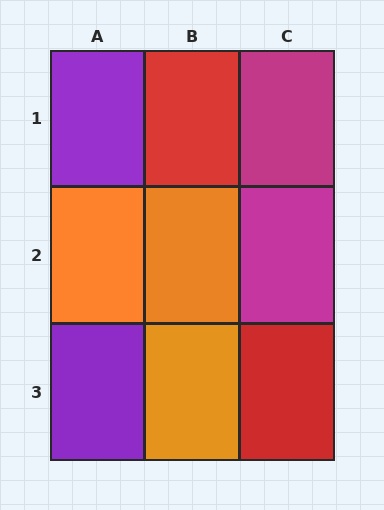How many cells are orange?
3 cells are orange.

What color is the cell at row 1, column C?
Magenta.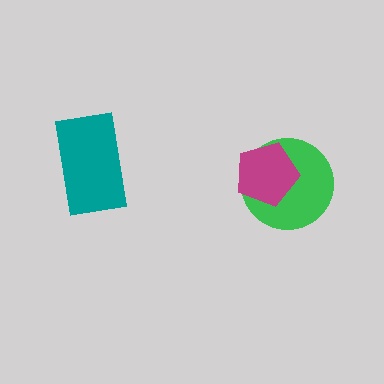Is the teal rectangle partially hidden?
No, no other shape covers it.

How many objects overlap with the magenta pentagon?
1 object overlaps with the magenta pentagon.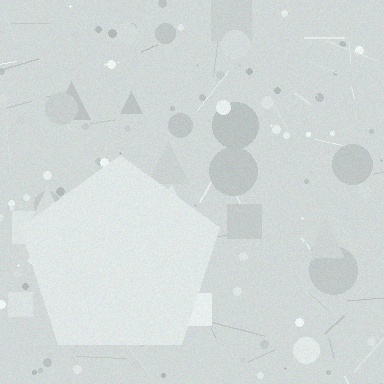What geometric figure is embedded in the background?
A pentagon is embedded in the background.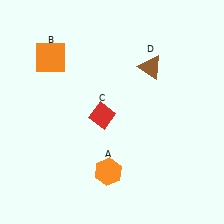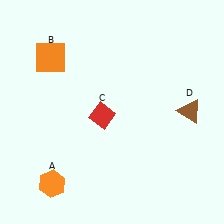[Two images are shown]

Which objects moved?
The objects that moved are: the orange hexagon (A), the brown triangle (D).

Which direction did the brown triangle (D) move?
The brown triangle (D) moved down.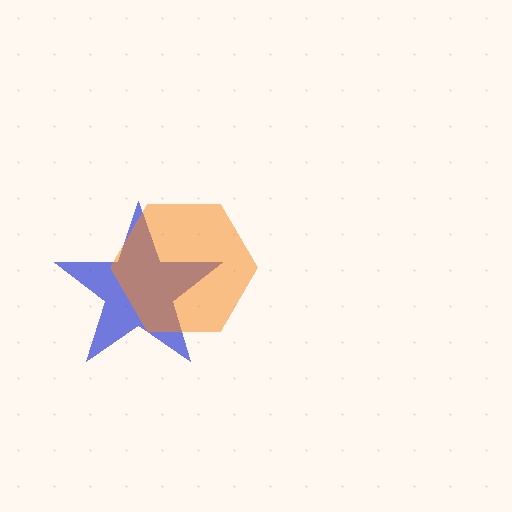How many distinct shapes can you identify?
There are 2 distinct shapes: a blue star, an orange hexagon.